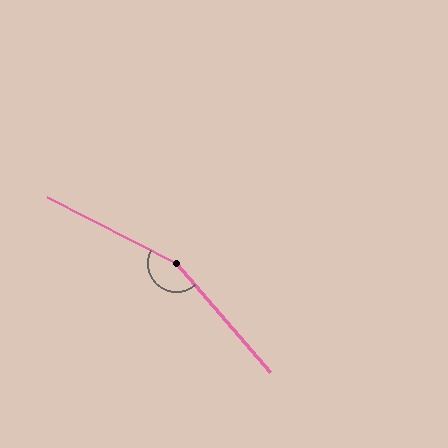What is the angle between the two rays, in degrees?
Approximately 158 degrees.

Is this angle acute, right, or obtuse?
It is obtuse.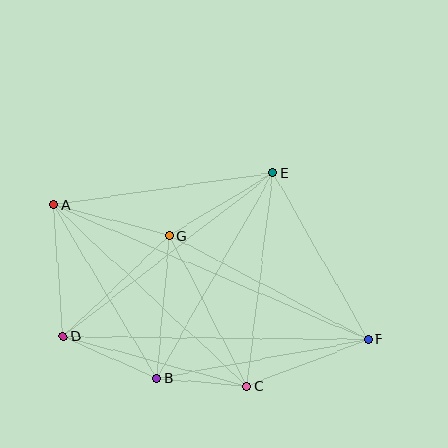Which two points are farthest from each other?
Points A and F are farthest from each other.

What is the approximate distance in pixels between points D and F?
The distance between D and F is approximately 305 pixels.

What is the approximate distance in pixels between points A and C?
The distance between A and C is approximately 265 pixels.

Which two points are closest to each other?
Points B and C are closest to each other.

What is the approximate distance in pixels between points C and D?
The distance between C and D is approximately 190 pixels.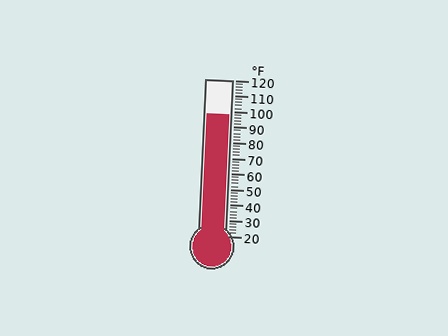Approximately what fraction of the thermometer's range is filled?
The thermometer is filled to approximately 80% of its range.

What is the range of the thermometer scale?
The thermometer scale ranges from 20°F to 120°F.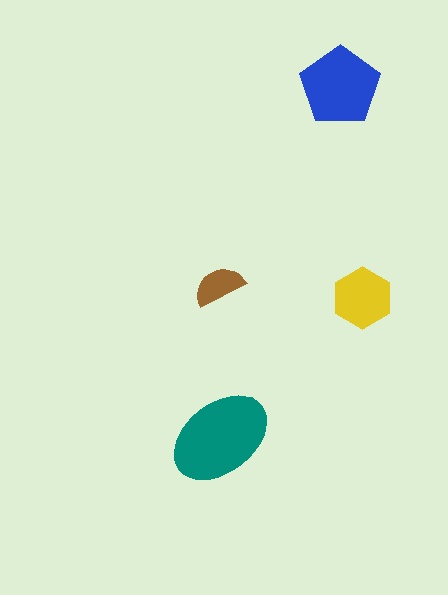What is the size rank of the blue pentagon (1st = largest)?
2nd.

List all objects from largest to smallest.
The teal ellipse, the blue pentagon, the yellow hexagon, the brown semicircle.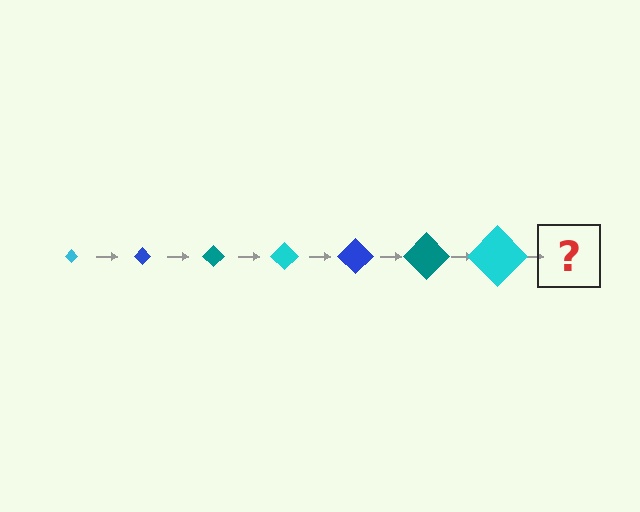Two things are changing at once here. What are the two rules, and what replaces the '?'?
The two rules are that the diamond grows larger each step and the color cycles through cyan, blue, and teal. The '?' should be a blue diamond, larger than the previous one.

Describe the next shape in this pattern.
It should be a blue diamond, larger than the previous one.